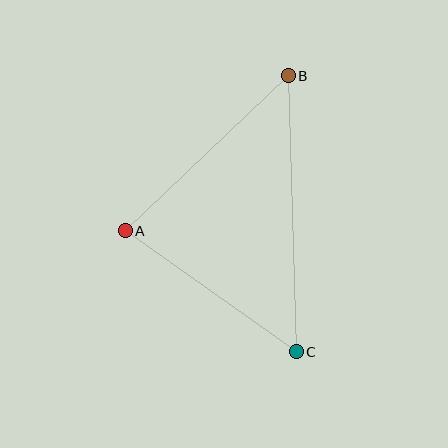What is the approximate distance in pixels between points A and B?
The distance between A and B is approximately 225 pixels.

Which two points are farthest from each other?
Points B and C are farthest from each other.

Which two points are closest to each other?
Points A and C are closest to each other.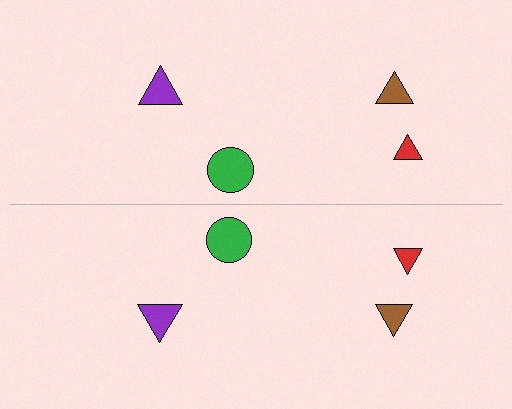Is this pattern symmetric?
Yes, this pattern has bilateral (reflection) symmetry.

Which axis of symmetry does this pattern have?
The pattern has a horizontal axis of symmetry running through the center of the image.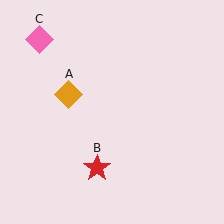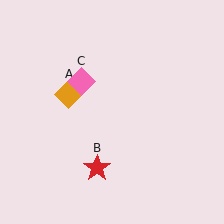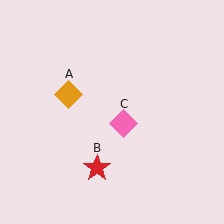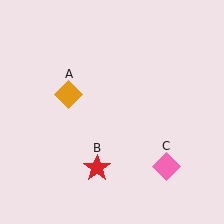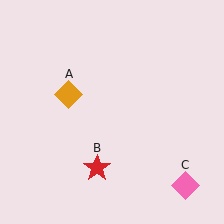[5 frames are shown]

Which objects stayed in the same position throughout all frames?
Orange diamond (object A) and red star (object B) remained stationary.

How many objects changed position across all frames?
1 object changed position: pink diamond (object C).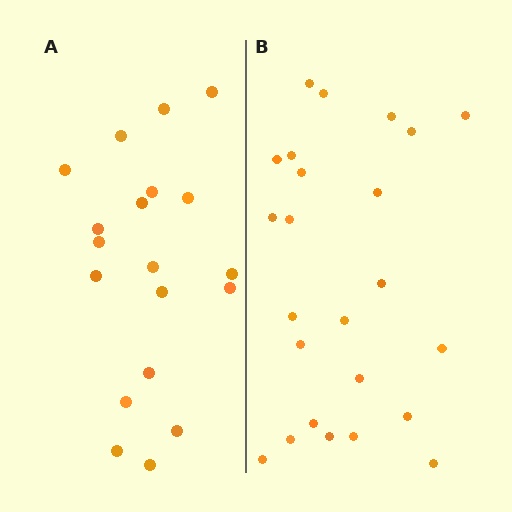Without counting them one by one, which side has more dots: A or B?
Region B (the right region) has more dots.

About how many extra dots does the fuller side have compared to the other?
Region B has about 5 more dots than region A.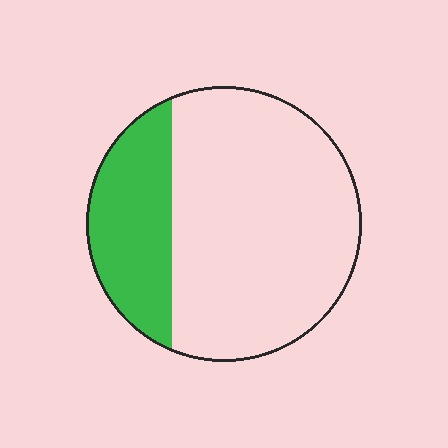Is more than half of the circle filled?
No.